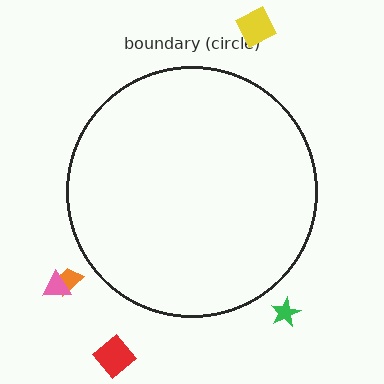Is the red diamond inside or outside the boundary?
Outside.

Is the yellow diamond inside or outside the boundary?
Outside.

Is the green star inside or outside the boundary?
Outside.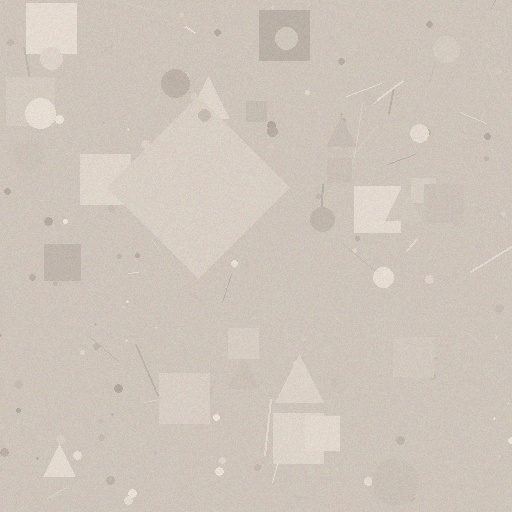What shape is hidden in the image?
A diamond is hidden in the image.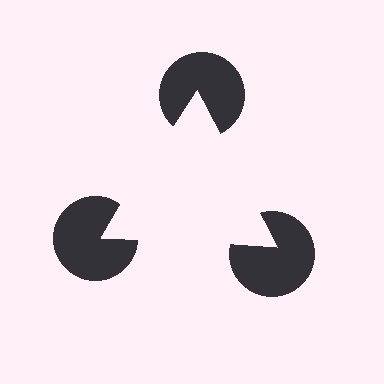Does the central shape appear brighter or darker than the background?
It typically appears slightly brighter than the background, even though no actual brightness change is drawn.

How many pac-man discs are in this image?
There are 3 — one at each vertex of the illusory triangle.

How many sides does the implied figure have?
3 sides.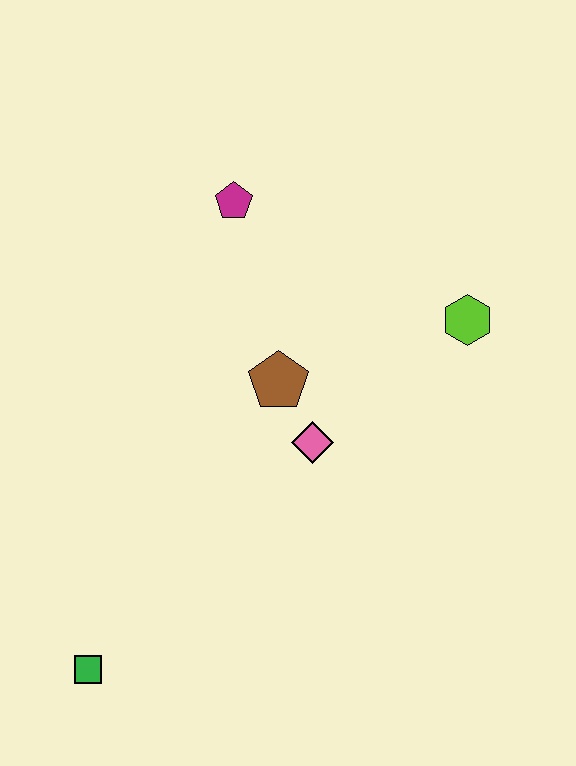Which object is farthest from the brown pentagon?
The green square is farthest from the brown pentagon.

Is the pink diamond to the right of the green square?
Yes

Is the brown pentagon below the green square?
No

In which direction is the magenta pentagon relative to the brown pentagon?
The magenta pentagon is above the brown pentagon.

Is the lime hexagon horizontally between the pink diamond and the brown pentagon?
No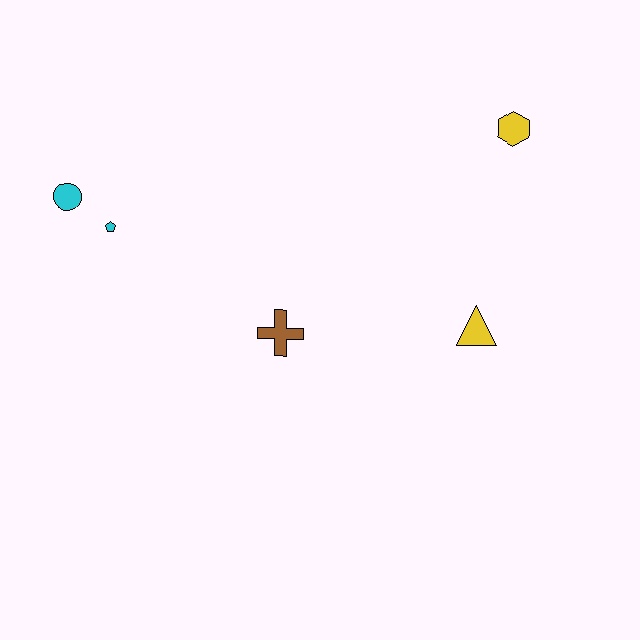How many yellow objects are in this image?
There are 2 yellow objects.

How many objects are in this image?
There are 5 objects.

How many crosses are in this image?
There is 1 cross.